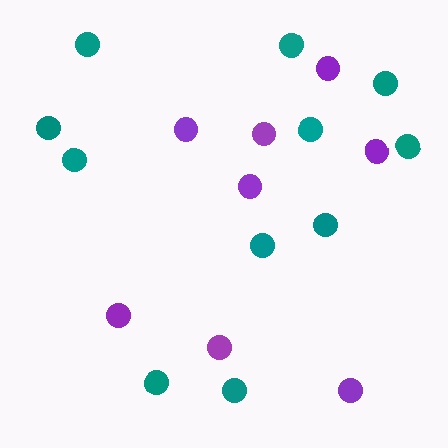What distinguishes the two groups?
There are 2 groups: one group of teal circles (11) and one group of purple circles (8).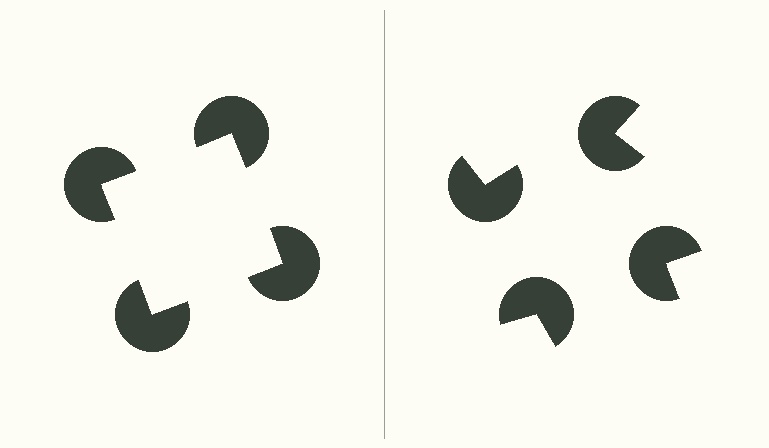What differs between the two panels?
The pac-man discs are positioned identically on both sides; only the wedge orientations differ. On the left they align to a square; on the right they are misaligned.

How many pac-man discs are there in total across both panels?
8 — 4 on each side.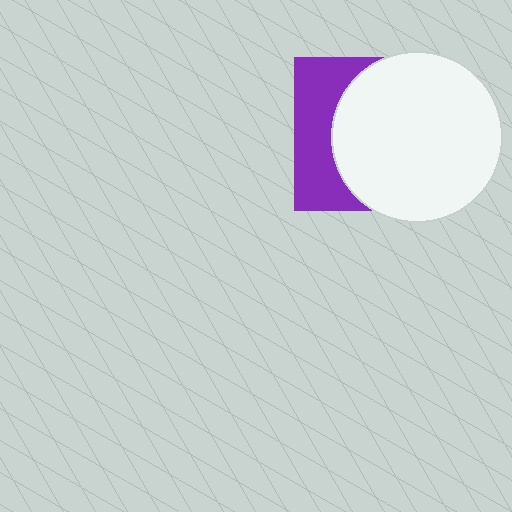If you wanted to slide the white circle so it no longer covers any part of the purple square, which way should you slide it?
Slide it right — that is the most direct way to separate the two shapes.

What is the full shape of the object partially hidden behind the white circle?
The partially hidden object is a purple square.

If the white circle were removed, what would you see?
You would see the complete purple square.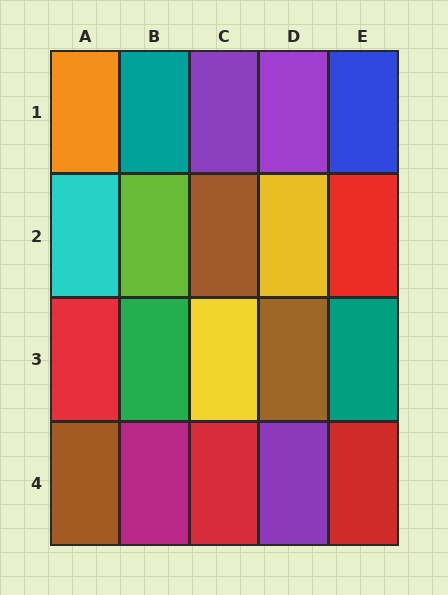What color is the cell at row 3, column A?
Red.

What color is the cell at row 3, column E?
Teal.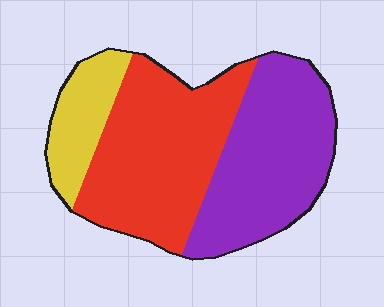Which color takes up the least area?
Yellow, at roughly 15%.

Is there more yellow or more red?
Red.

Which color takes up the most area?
Red, at roughly 45%.